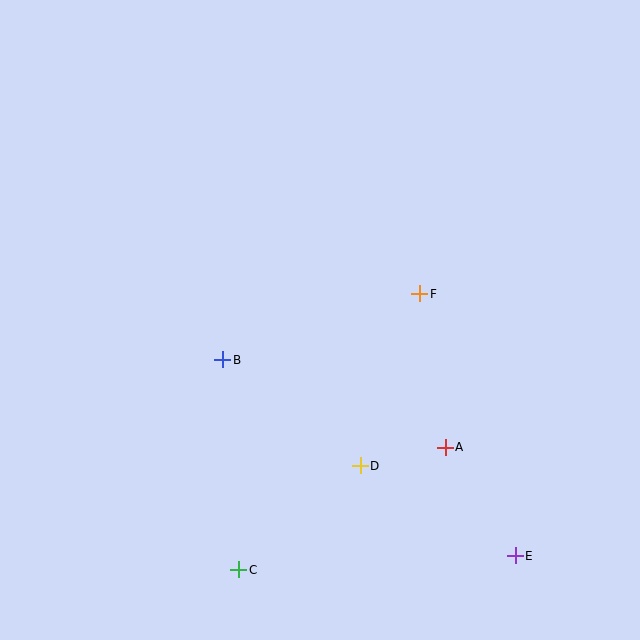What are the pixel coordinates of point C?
Point C is at (239, 570).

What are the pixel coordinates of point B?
Point B is at (223, 360).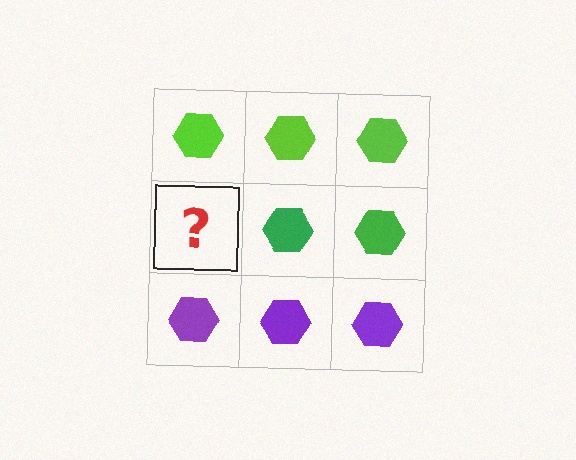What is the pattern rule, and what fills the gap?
The rule is that each row has a consistent color. The gap should be filled with a green hexagon.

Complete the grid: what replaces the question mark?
The question mark should be replaced with a green hexagon.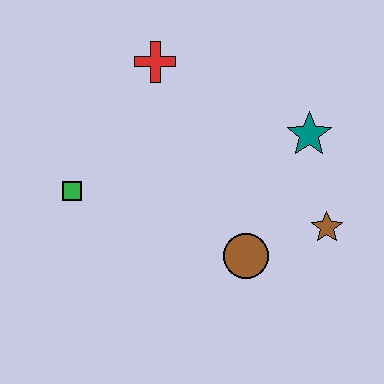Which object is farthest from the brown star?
The green square is farthest from the brown star.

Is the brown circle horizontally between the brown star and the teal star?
No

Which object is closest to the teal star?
The brown star is closest to the teal star.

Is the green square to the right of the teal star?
No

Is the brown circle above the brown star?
No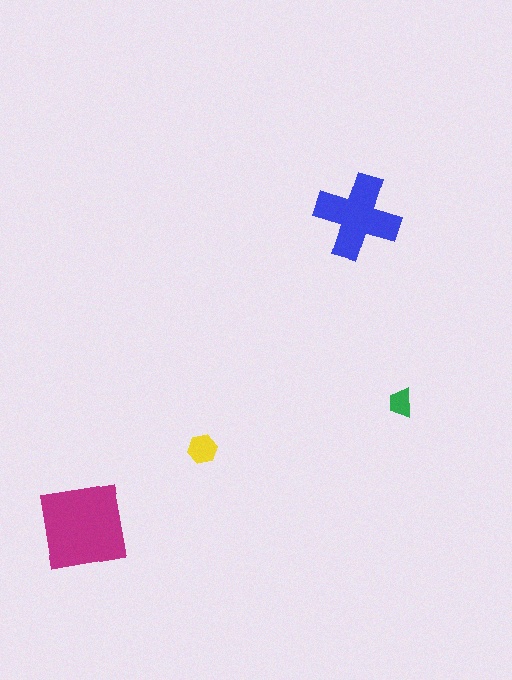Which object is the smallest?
The green trapezoid.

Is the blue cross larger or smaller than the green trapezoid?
Larger.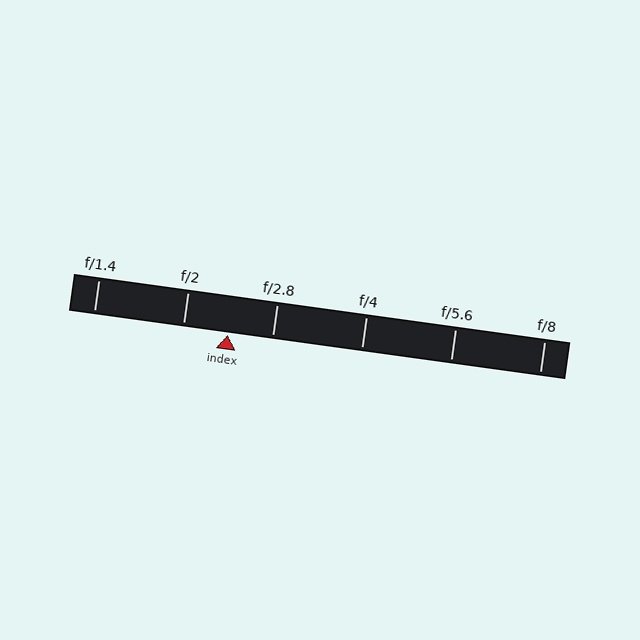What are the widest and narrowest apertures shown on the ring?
The widest aperture shown is f/1.4 and the narrowest is f/8.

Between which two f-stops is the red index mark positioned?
The index mark is between f/2 and f/2.8.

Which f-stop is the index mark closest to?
The index mark is closest to f/2.8.